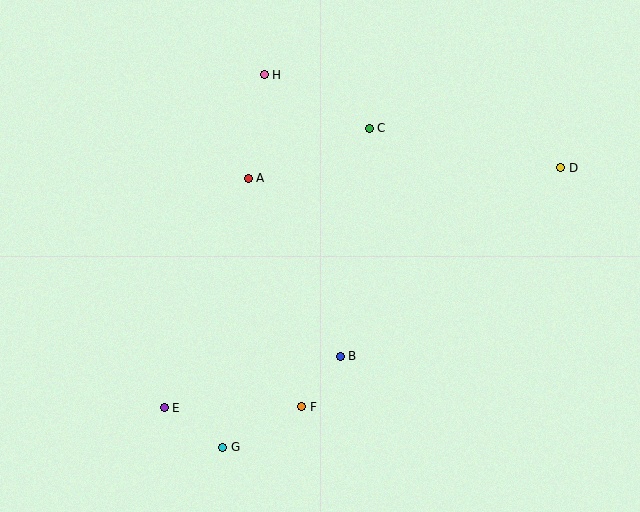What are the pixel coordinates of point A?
Point A is at (248, 178).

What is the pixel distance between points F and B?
The distance between F and B is 63 pixels.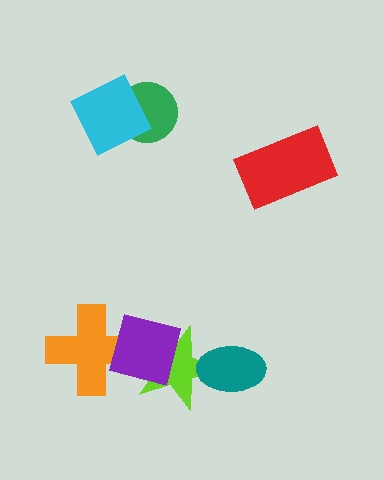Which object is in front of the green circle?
The cyan square is in front of the green circle.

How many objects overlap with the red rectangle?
0 objects overlap with the red rectangle.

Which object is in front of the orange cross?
The purple square is in front of the orange cross.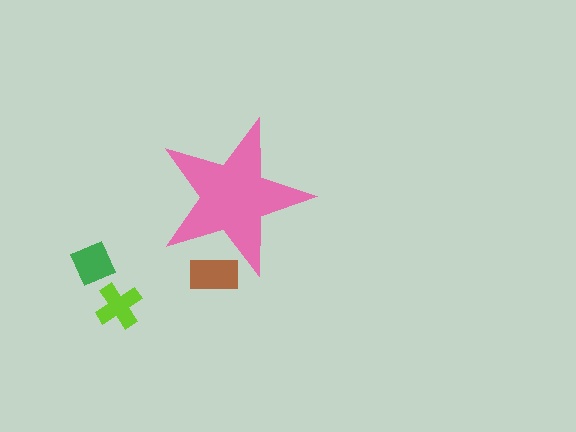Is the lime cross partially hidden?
No, the lime cross is fully visible.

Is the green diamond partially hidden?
No, the green diamond is fully visible.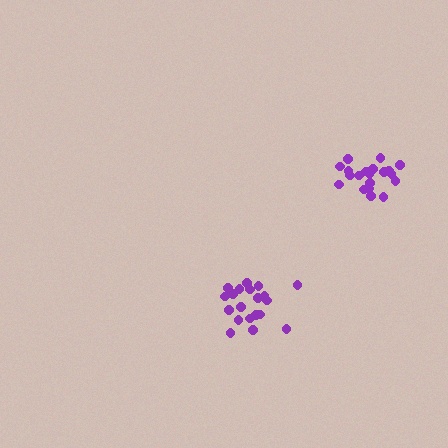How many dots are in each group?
Group 1: 20 dots, Group 2: 20 dots (40 total).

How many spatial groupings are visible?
There are 2 spatial groupings.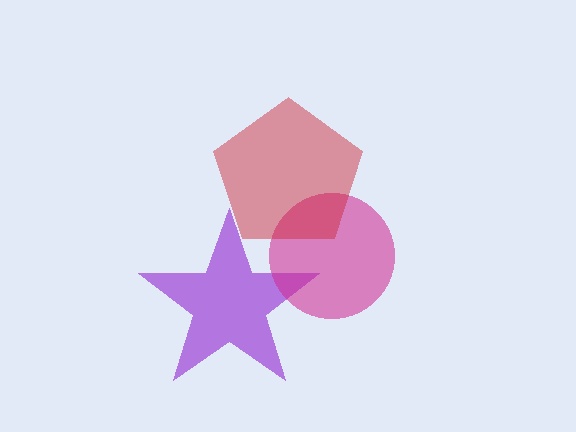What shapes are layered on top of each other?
The layered shapes are: a purple star, a magenta circle, a red pentagon.